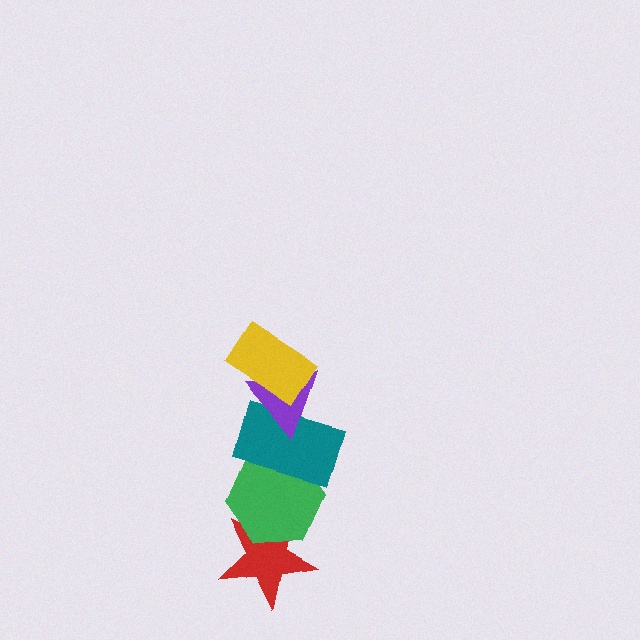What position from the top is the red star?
The red star is 5th from the top.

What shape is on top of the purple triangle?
The yellow rectangle is on top of the purple triangle.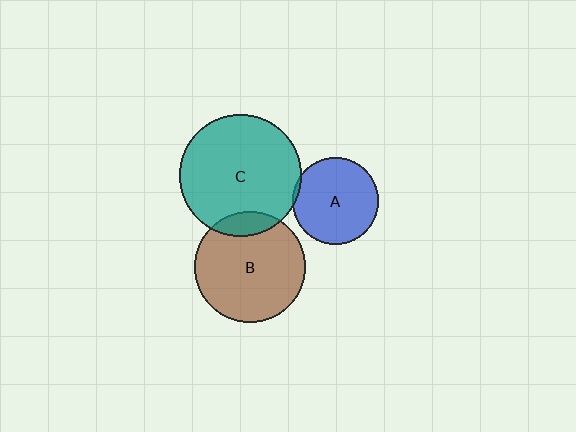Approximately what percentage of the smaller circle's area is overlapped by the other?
Approximately 10%.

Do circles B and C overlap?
Yes.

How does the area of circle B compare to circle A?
Approximately 1.6 times.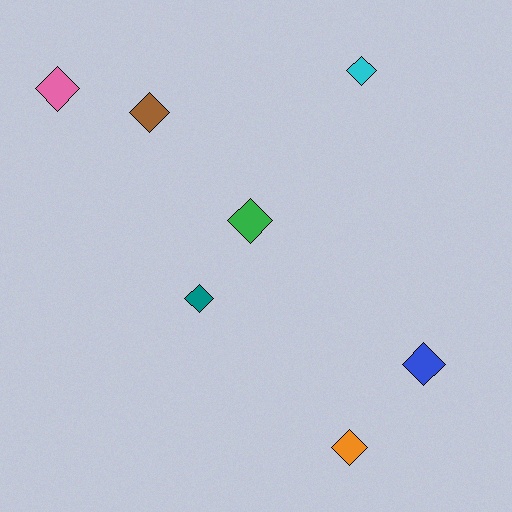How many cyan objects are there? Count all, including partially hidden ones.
There is 1 cyan object.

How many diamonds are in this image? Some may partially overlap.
There are 7 diamonds.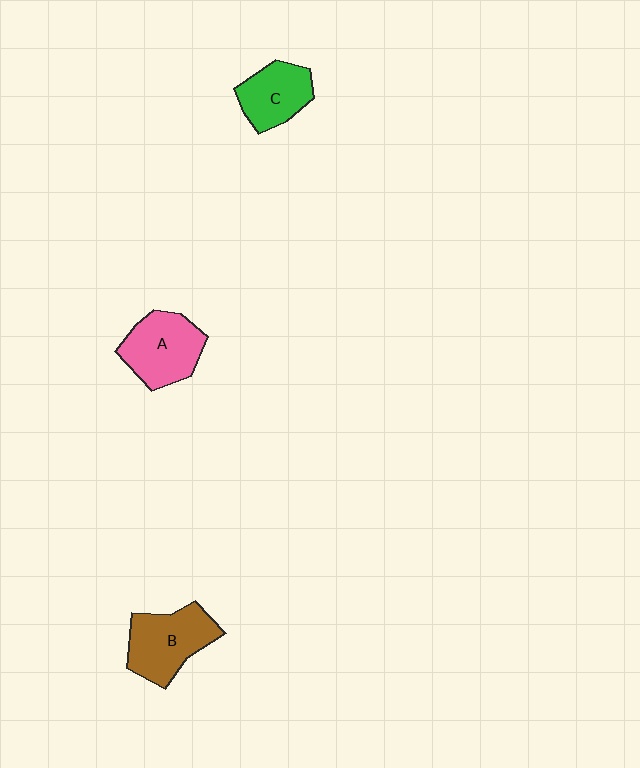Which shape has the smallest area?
Shape C (green).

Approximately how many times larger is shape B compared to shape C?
Approximately 1.3 times.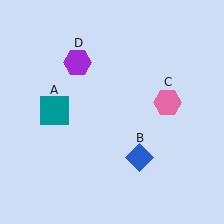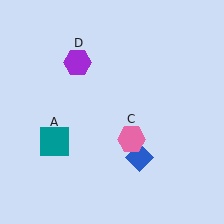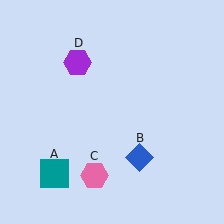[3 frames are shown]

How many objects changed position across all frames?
2 objects changed position: teal square (object A), pink hexagon (object C).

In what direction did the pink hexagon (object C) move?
The pink hexagon (object C) moved down and to the left.